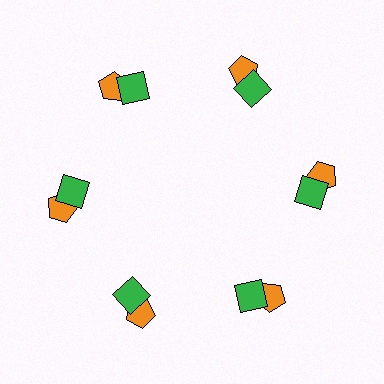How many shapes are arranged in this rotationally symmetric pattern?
There are 12 shapes, arranged in 6 groups of 2.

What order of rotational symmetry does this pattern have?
This pattern has 6-fold rotational symmetry.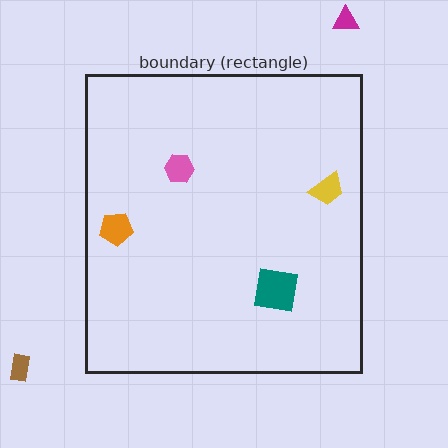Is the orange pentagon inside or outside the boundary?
Inside.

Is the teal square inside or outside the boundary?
Inside.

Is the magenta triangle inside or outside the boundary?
Outside.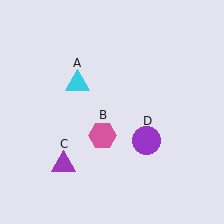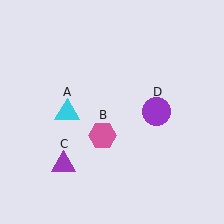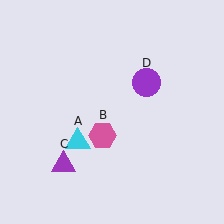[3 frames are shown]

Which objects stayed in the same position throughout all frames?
Pink hexagon (object B) and purple triangle (object C) remained stationary.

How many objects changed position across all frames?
2 objects changed position: cyan triangle (object A), purple circle (object D).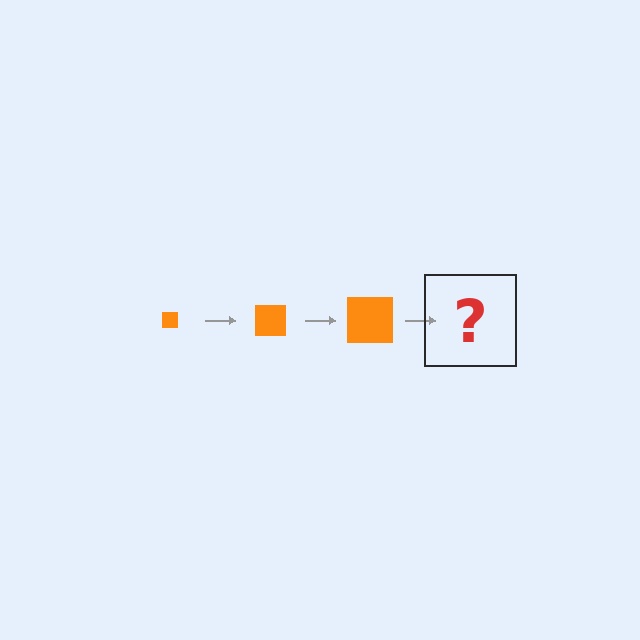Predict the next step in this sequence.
The next step is an orange square, larger than the previous one.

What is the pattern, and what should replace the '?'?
The pattern is that the square gets progressively larger each step. The '?' should be an orange square, larger than the previous one.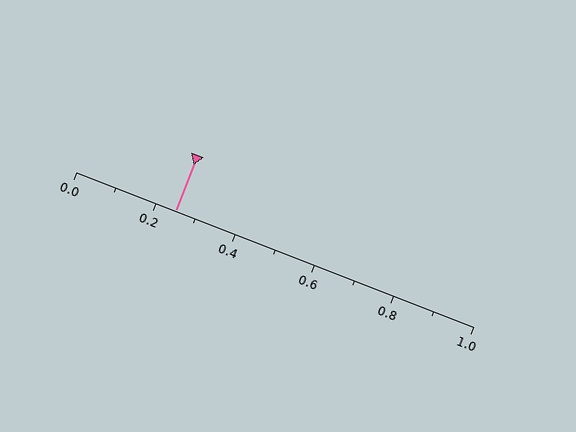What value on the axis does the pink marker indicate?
The marker indicates approximately 0.25.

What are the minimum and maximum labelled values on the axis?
The axis runs from 0.0 to 1.0.